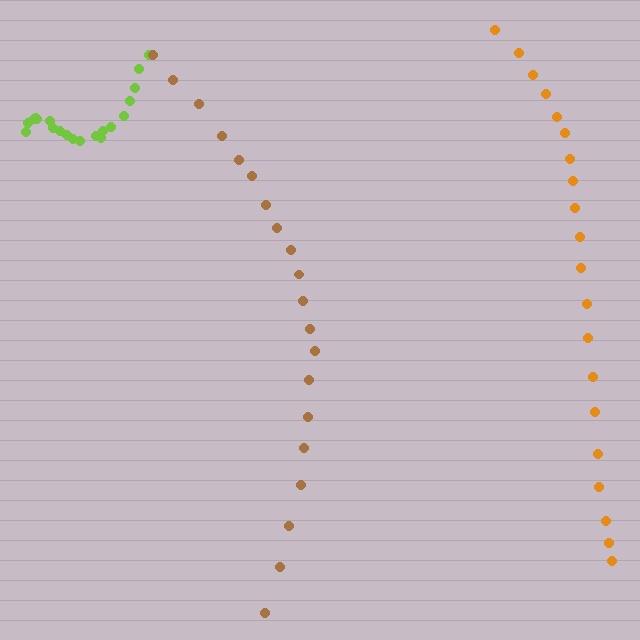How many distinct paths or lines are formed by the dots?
There are 3 distinct paths.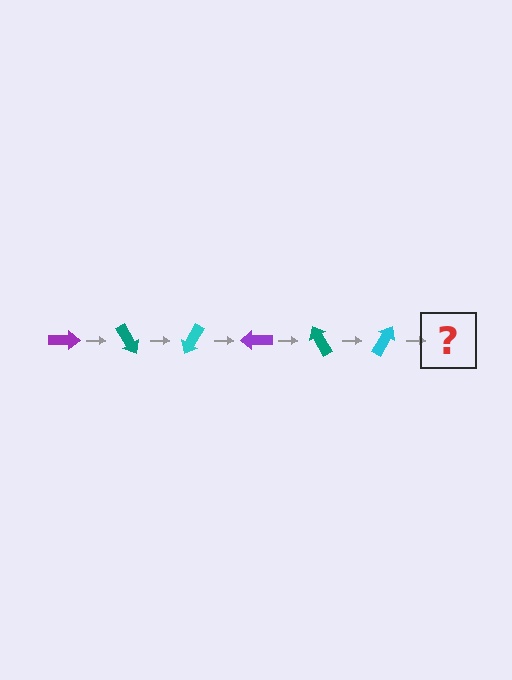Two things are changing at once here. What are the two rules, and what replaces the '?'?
The two rules are that it rotates 60 degrees each step and the color cycles through purple, teal, and cyan. The '?' should be a purple arrow, rotated 360 degrees from the start.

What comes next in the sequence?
The next element should be a purple arrow, rotated 360 degrees from the start.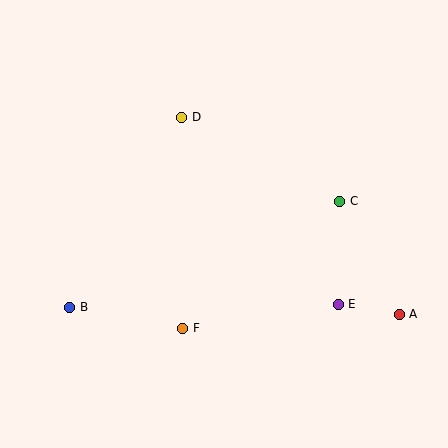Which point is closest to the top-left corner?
Point D is closest to the top-left corner.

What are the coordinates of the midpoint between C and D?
The midpoint between C and D is at (261, 159).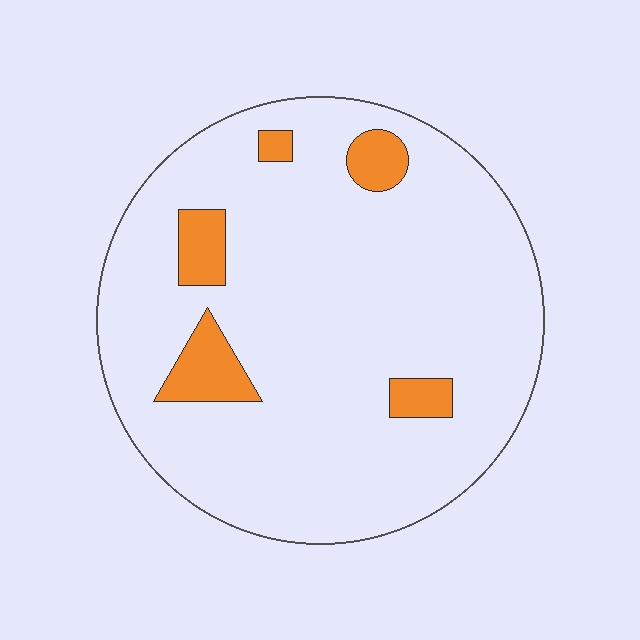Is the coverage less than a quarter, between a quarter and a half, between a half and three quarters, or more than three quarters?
Less than a quarter.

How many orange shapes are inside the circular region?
5.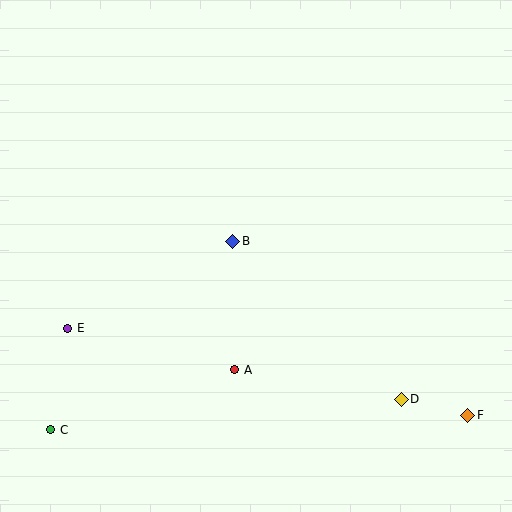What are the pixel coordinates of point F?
Point F is at (468, 415).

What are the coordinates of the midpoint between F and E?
The midpoint between F and E is at (268, 372).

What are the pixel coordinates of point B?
Point B is at (233, 241).